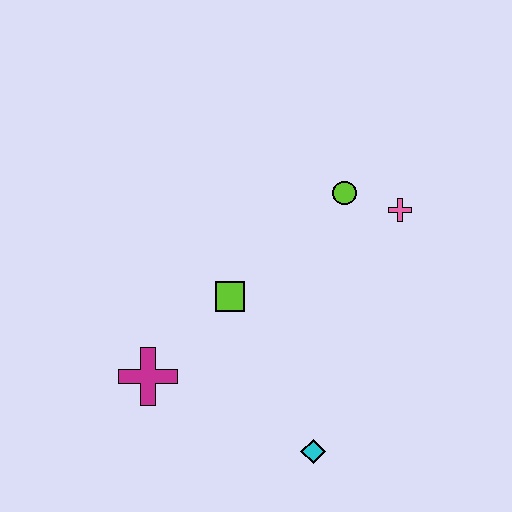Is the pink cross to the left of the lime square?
No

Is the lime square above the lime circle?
No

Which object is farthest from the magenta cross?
The pink cross is farthest from the magenta cross.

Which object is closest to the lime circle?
The pink cross is closest to the lime circle.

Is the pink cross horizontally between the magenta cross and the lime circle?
No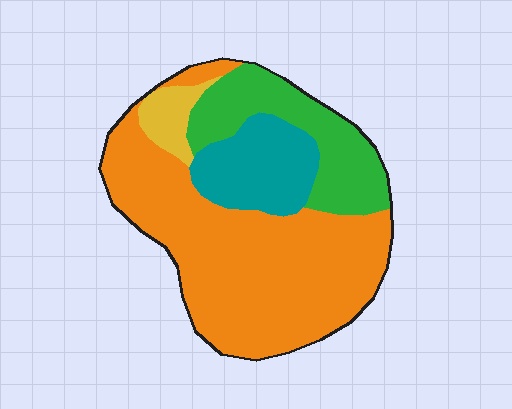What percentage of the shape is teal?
Teal covers roughly 15% of the shape.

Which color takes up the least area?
Yellow, at roughly 5%.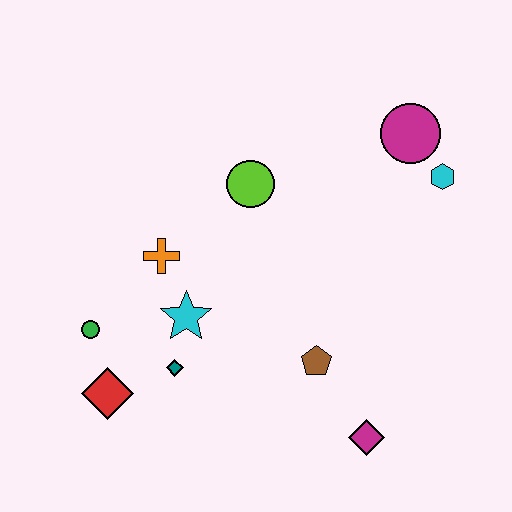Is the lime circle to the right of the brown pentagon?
No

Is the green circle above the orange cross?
No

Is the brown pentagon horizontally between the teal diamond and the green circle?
No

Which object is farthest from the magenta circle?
The red diamond is farthest from the magenta circle.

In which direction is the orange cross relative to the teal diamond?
The orange cross is above the teal diamond.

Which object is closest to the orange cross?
The cyan star is closest to the orange cross.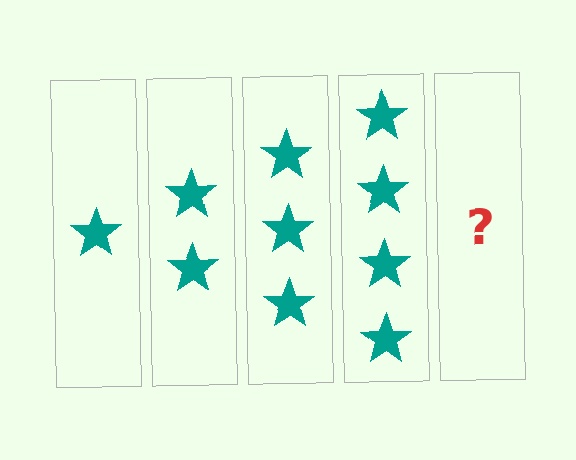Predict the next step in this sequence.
The next step is 5 stars.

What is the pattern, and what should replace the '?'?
The pattern is that each step adds one more star. The '?' should be 5 stars.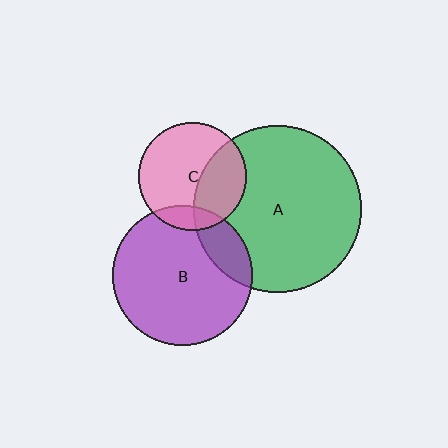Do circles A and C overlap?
Yes.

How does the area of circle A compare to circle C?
Approximately 2.4 times.